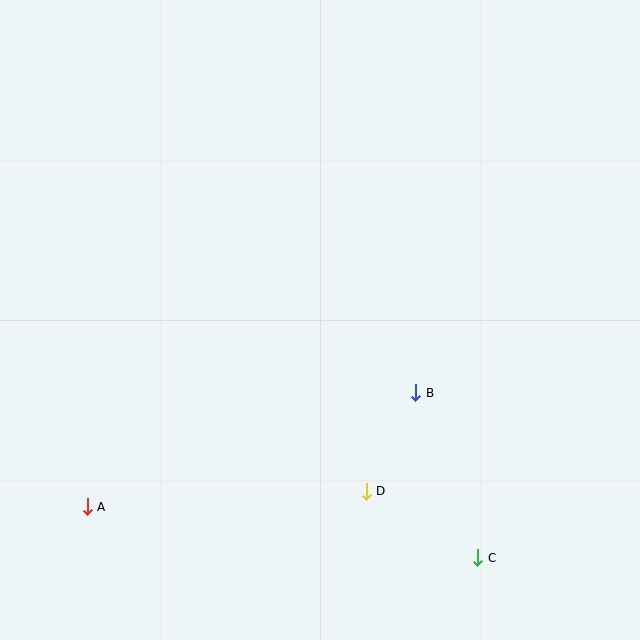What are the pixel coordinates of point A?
Point A is at (87, 507).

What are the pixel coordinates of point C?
Point C is at (478, 558).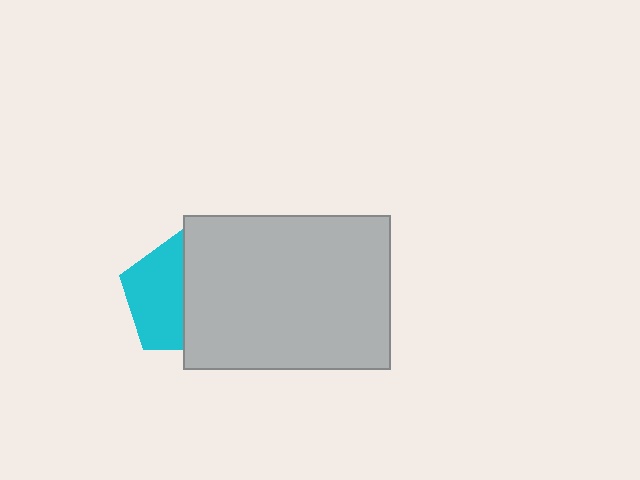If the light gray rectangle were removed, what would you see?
You would see the complete cyan pentagon.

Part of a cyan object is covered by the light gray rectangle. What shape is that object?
It is a pentagon.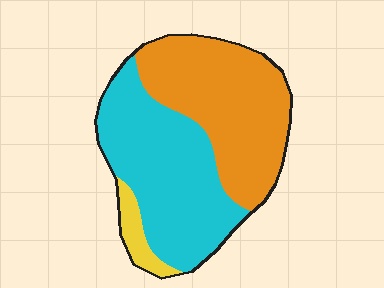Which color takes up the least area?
Yellow, at roughly 5%.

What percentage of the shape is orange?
Orange takes up between a quarter and a half of the shape.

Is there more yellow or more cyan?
Cyan.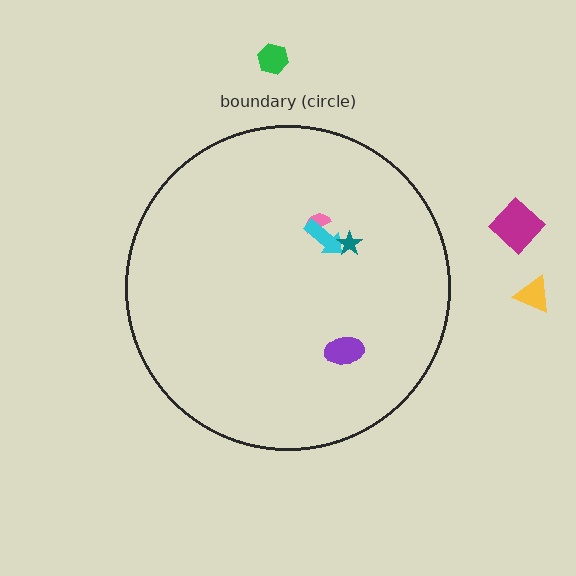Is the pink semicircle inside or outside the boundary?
Inside.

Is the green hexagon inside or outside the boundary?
Outside.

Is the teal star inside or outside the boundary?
Inside.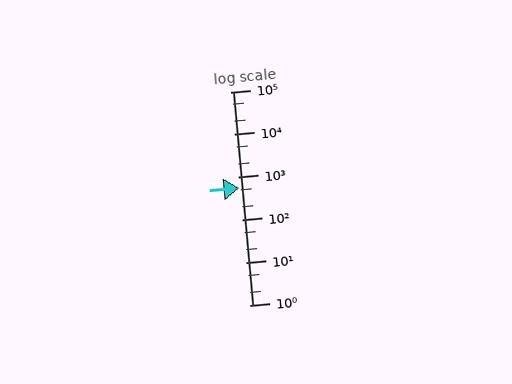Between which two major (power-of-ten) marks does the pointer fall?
The pointer is between 100 and 1000.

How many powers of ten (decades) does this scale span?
The scale spans 5 decades, from 1 to 100000.